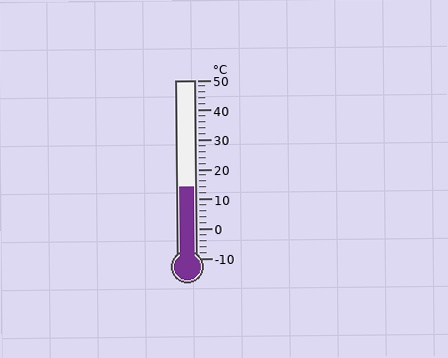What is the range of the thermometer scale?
The thermometer scale ranges from -10°C to 50°C.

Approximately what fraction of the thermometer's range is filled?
The thermometer is filled to approximately 40% of its range.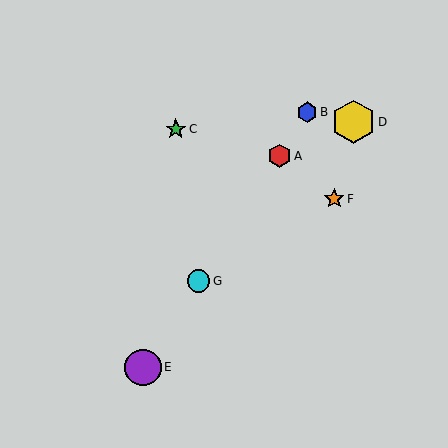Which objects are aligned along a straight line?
Objects A, B, E, G are aligned along a straight line.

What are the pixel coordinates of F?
Object F is at (334, 199).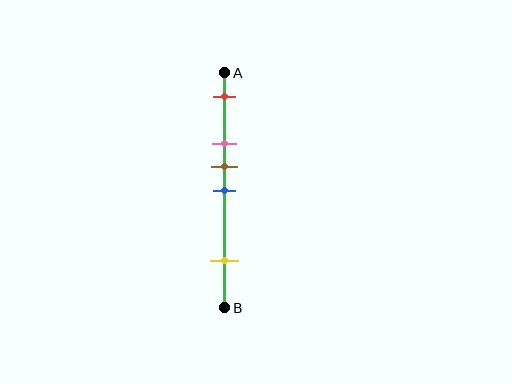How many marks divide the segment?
There are 5 marks dividing the segment.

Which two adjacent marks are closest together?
The brown and blue marks are the closest adjacent pair.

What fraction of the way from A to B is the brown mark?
The brown mark is approximately 40% (0.4) of the way from A to B.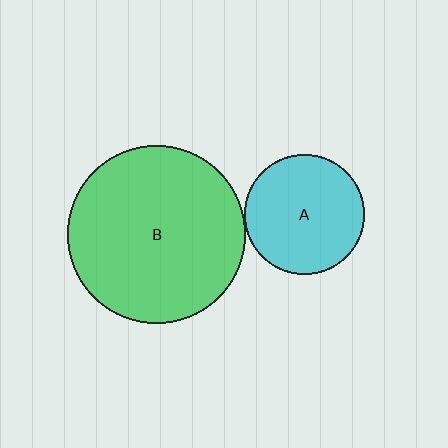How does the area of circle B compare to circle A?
Approximately 2.2 times.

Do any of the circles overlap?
No, none of the circles overlap.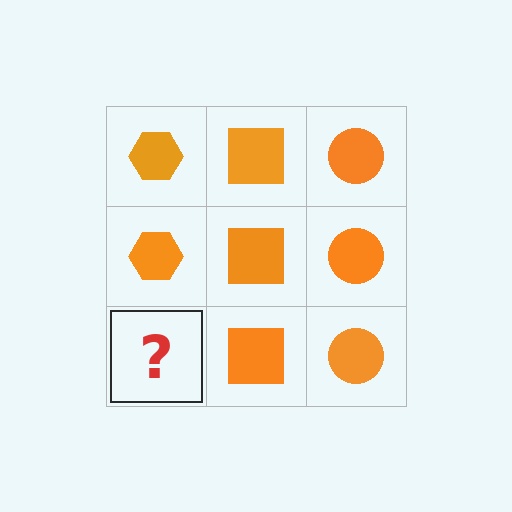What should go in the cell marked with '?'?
The missing cell should contain an orange hexagon.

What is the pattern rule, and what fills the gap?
The rule is that each column has a consistent shape. The gap should be filled with an orange hexagon.